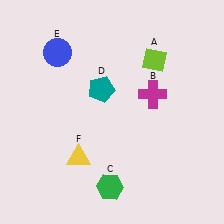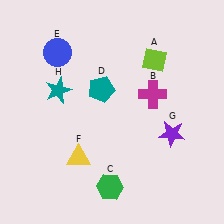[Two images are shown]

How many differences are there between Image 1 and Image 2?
There are 2 differences between the two images.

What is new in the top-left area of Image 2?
A teal star (H) was added in the top-left area of Image 2.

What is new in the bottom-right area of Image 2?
A purple star (G) was added in the bottom-right area of Image 2.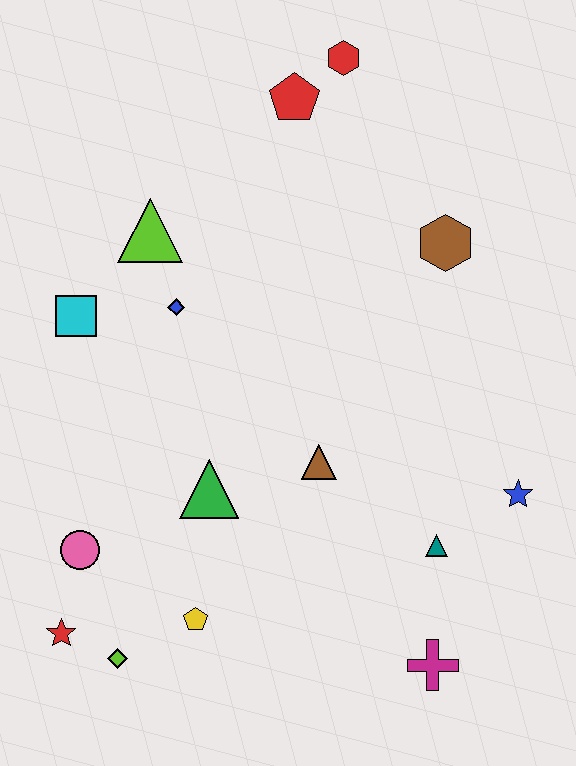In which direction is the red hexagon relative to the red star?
The red hexagon is above the red star.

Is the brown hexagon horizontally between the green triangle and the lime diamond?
No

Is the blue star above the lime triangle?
No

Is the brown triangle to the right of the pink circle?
Yes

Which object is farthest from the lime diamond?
The red hexagon is farthest from the lime diamond.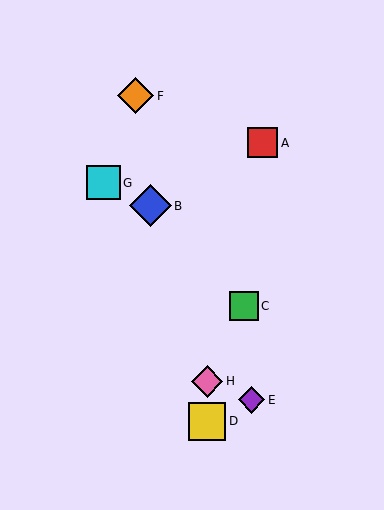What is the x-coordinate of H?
Object H is at x≈207.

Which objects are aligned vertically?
Objects D, H are aligned vertically.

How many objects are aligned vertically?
2 objects (D, H) are aligned vertically.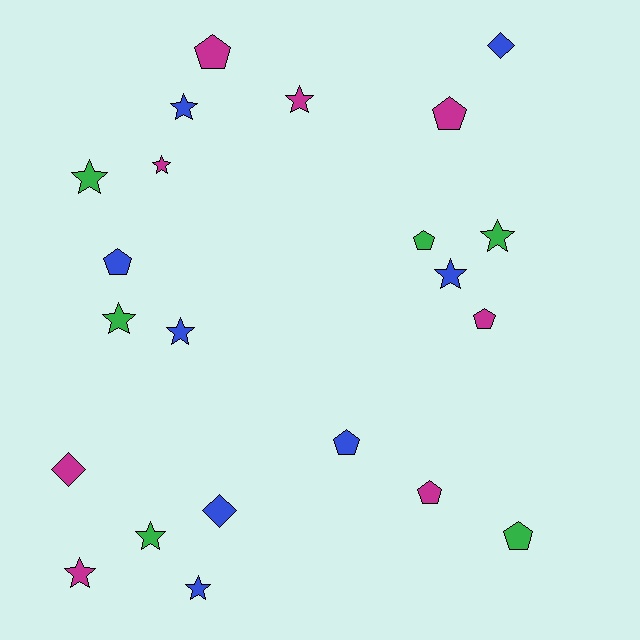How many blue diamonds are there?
There are 2 blue diamonds.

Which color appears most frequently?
Magenta, with 8 objects.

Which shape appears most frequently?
Star, with 11 objects.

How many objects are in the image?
There are 22 objects.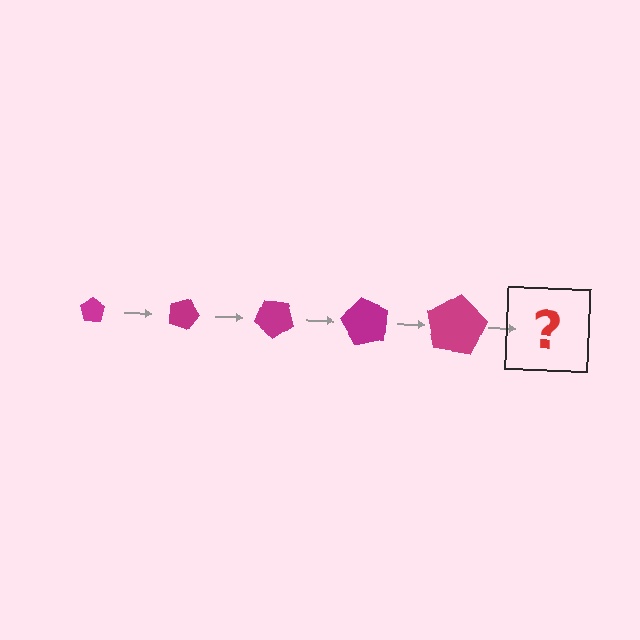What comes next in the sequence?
The next element should be a pentagon, larger than the previous one and rotated 100 degrees from the start.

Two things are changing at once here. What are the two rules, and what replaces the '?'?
The two rules are that the pentagon grows larger each step and it rotates 20 degrees each step. The '?' should be a pentagon, larger than the previous one and rotated 100 degrees from the start.